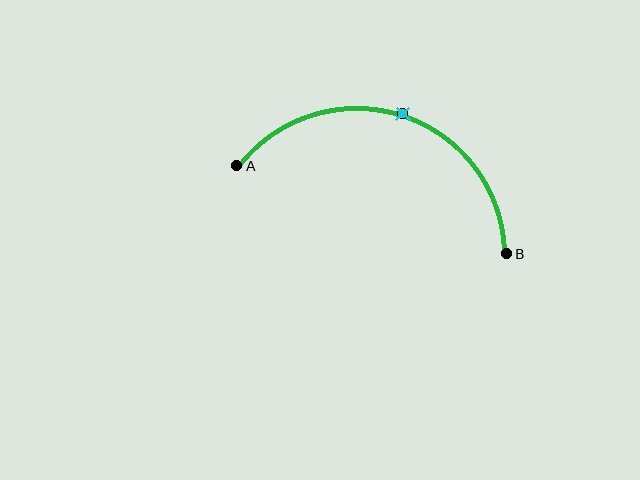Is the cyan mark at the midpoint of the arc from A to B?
Yes. The cyan mark lies on the arc at equal arc-length from both A and B — it is the arc midpoint.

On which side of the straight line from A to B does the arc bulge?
The arc bulges above the straight line connecting A and B.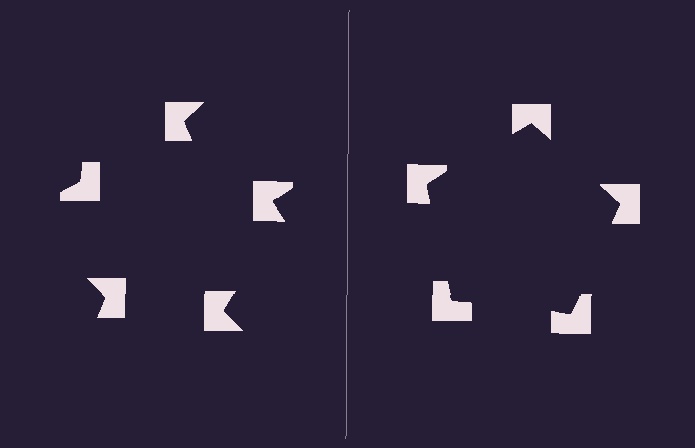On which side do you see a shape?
An illusory pentagon appears on the right side. On the left side the wedge cuts are rotated, so no coherent shape forms.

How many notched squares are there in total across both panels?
10 — 5 on each side.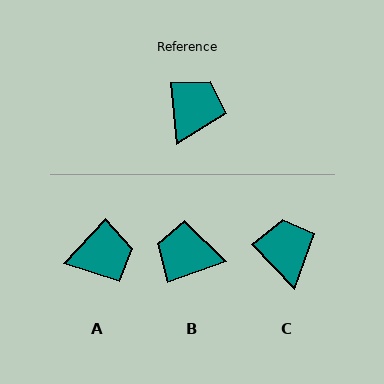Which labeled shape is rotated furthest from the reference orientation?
B, about 103 degrees away.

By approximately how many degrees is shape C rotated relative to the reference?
Approximately 38 degrees counter-clockwise.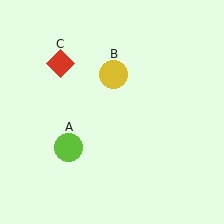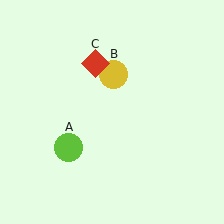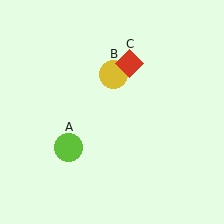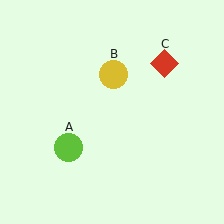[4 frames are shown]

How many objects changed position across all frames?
1 object changed position: red diamond (object C).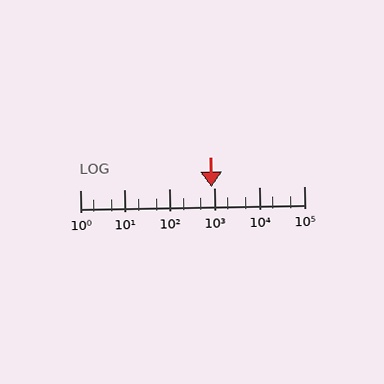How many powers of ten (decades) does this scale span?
The scale spans 5 decades, from 1 to 100000.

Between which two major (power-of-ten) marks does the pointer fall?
The pointer is between 100 and 1000.